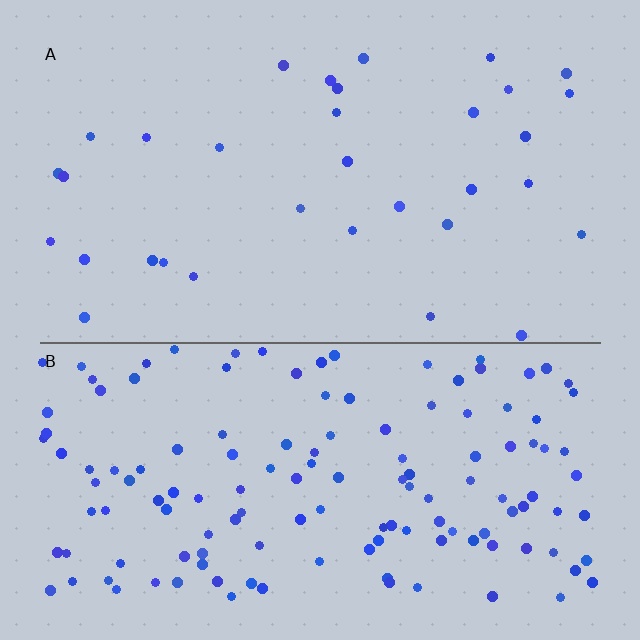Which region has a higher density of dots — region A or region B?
B (the bottom).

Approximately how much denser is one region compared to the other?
Approximately 4.3× — region B over region A.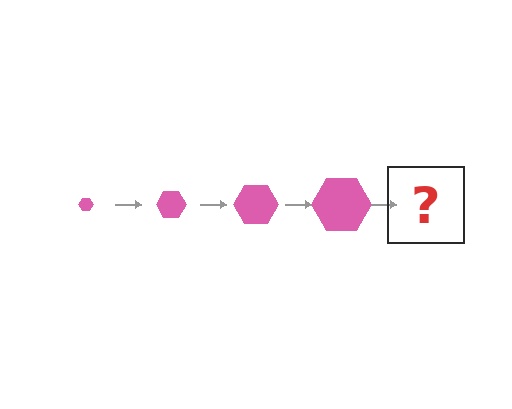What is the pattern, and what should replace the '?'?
The pattern is that the hexagon gets progressively larger each step. The '?' should be a pink hexagon, larger than the previous one.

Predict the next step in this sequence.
The next step is a pink hexagon, larger than the previous one.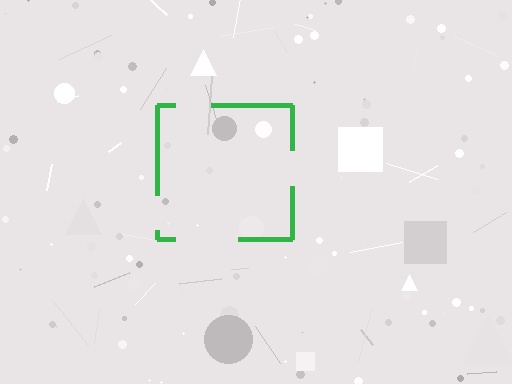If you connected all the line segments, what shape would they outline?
They would outline a square.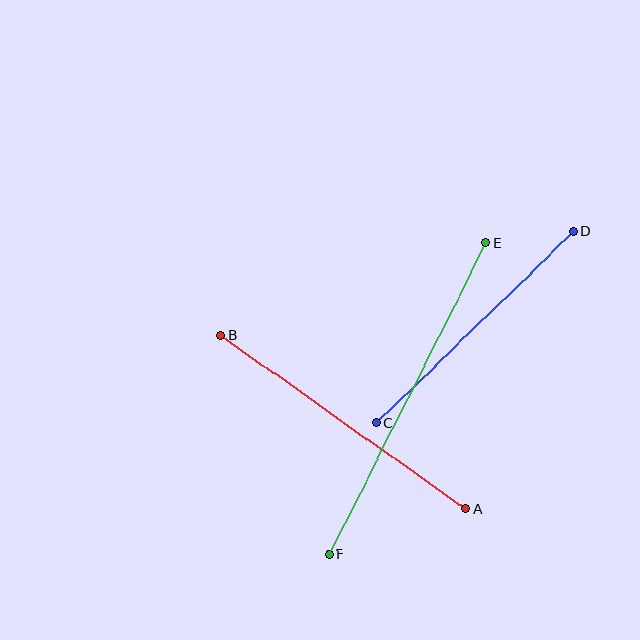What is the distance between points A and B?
The distance is approximately 300 pixels.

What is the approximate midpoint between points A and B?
The midpoint is at approximately (343, 422) pixels.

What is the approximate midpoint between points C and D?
The midpoint is at approximately (475, 327) pixels.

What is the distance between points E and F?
The distance is approximately 349 pixels.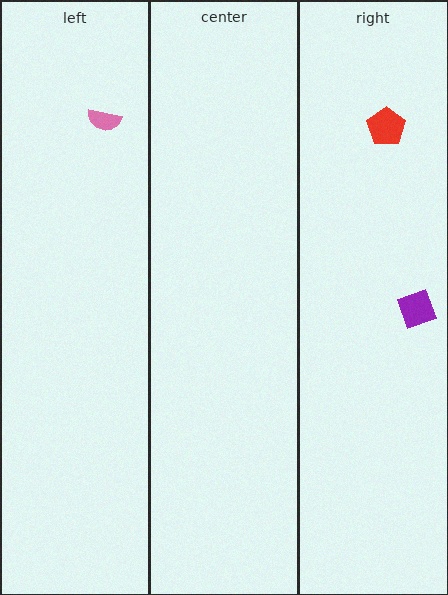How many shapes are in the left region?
1.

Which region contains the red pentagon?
The right region.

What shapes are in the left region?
The pink semicircle.